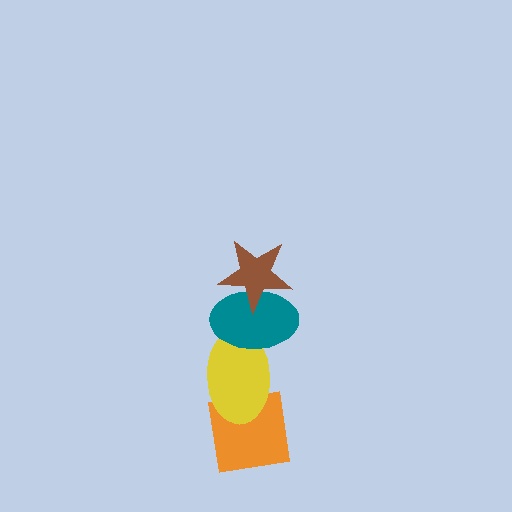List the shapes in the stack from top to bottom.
From top to bottom: the brown star, the teal ellipse, the yellow ellipse, the orange square.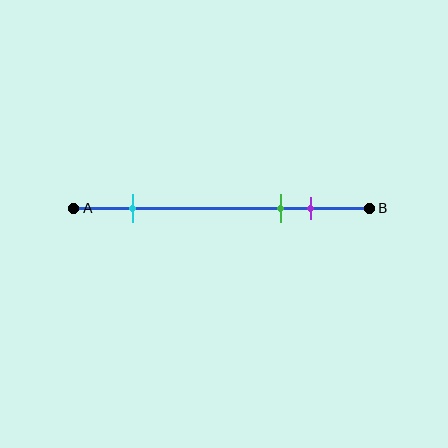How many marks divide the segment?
There are 3 marks dividing the segment.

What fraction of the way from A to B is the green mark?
The green mark is approximately 70% (0.7) of the way from A to B.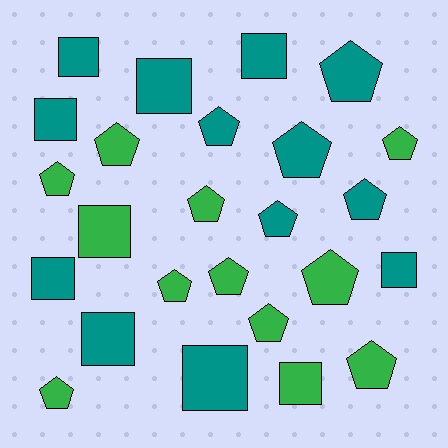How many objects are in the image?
There are 25 objects.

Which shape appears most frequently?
Pentagon, with 15 objects.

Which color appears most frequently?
Teal, with 13 objects.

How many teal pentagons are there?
There are 5 teal pentagons.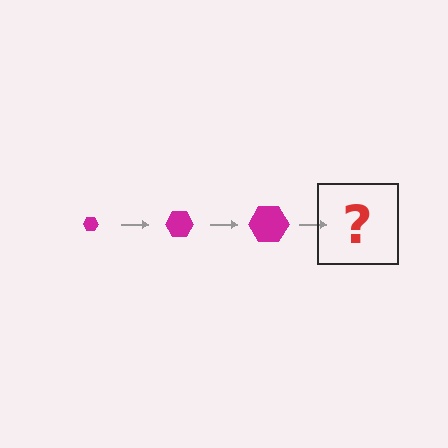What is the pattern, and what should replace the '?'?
The pattern is that the hexagon gets progressively larger each step. The '?' should be a magenta hexagon, larger than the previous one.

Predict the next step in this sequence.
The next step is a magenta hexagon, larger than the previous one.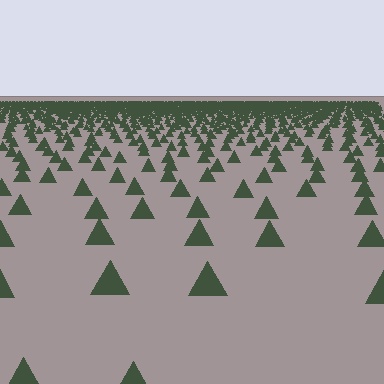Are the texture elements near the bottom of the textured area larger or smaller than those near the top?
Larger. Near the bottom, elements are closer to the viewer and appear at a bigger on-screen size.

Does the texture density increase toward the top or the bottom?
Density increases toward the top.